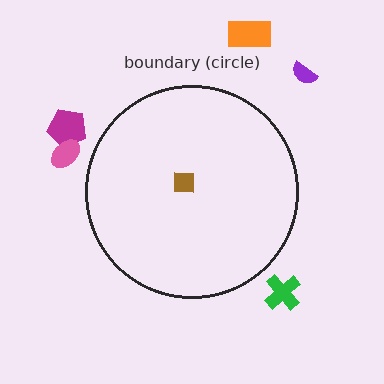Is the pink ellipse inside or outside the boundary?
Outside.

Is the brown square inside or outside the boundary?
Inside.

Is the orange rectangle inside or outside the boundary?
Outside.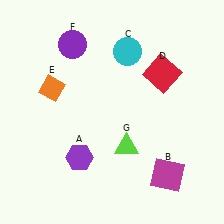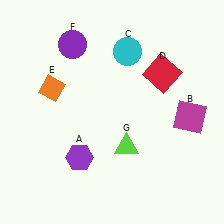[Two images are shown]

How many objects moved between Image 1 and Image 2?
1 object moved between the two images.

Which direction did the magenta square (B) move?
The magenta square (B) moved up.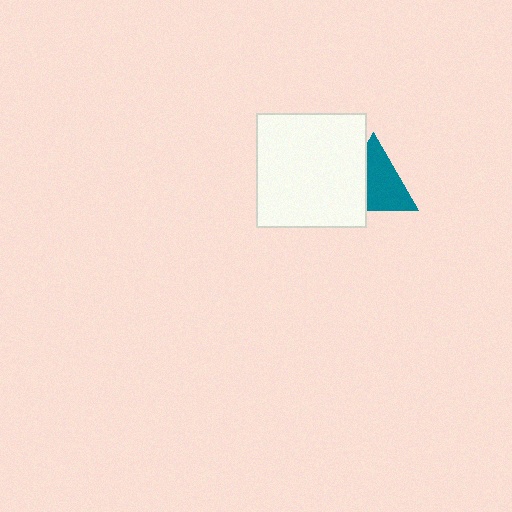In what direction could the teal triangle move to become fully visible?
The teal triangle could move right. That would shift it out from behind the white rectangle entirely.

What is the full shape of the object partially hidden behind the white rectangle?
The partially hidden object is a teal triangle.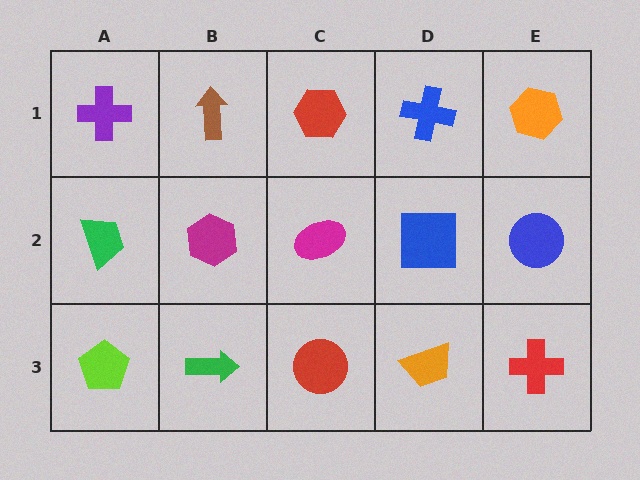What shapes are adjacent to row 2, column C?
A red hexagon (row 1, column C), a red circle (row 3, column C), a magenta hexagon (row 2, column B), a blue square (row 2, column D).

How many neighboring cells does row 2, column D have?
4.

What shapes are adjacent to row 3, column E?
A blue circle (row 2, column E), an orange trapezoid (row 3, column D).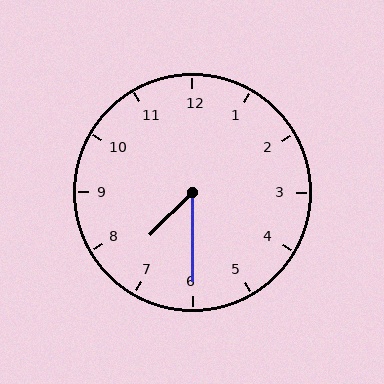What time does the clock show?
7:30.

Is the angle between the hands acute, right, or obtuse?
It is acute.